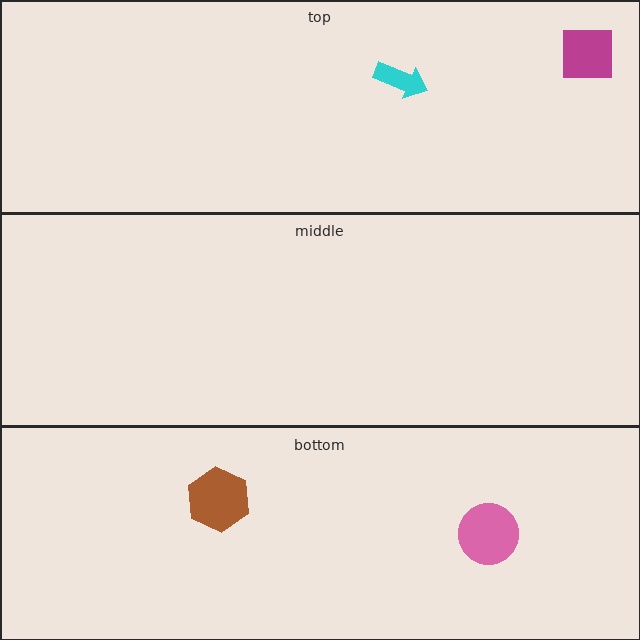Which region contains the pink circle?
The bottom region.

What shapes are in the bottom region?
The brown hexagon, the pink circle.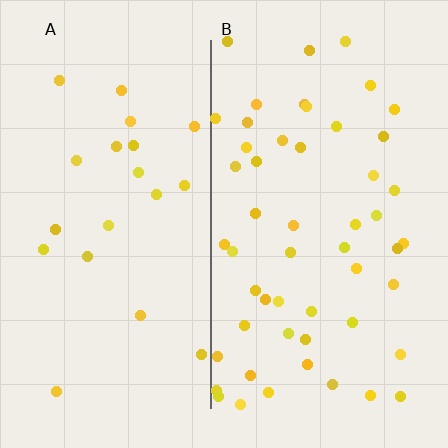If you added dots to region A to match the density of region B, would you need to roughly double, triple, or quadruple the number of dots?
Approximately triple.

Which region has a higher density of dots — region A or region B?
B (the right).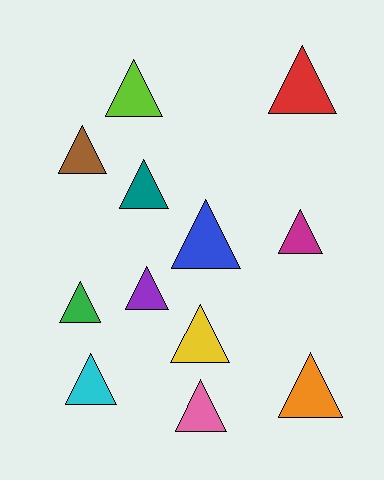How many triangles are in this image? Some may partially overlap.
There are 12 triangles.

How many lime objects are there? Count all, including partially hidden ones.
There is 1 lime object.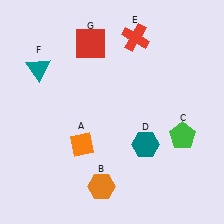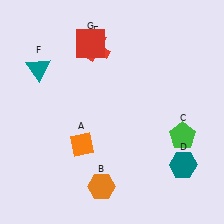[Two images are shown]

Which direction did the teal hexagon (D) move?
The teal hexagon (D) moved right.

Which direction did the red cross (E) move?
The red cross (E) moved left.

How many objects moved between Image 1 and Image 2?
2 objects moved between the two images.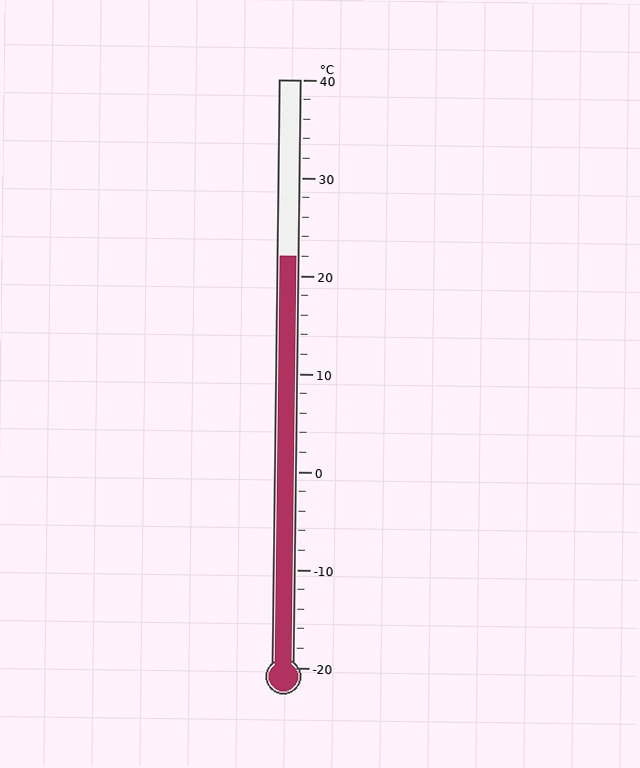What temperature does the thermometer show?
The thermometer shows approximately 22°C.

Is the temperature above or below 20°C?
The temperature is above 20°C.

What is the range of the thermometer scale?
The thermometer scale ranges from -20°C to 40°C.